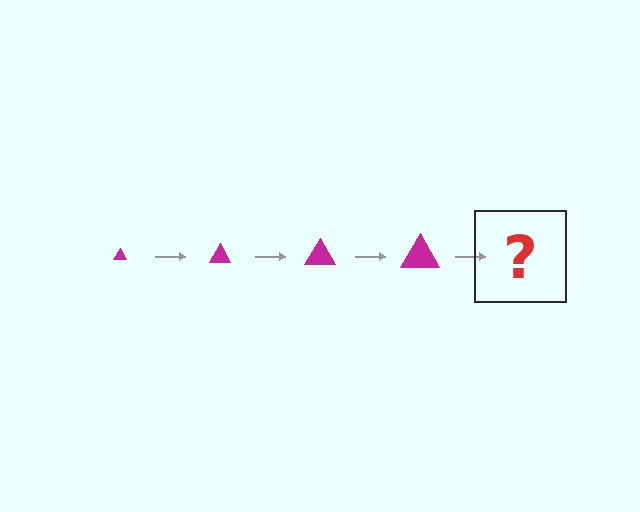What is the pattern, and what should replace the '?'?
The pattern is that the triangle gets progressively larger each step. The '?' should be a magenta triangle, larger than the previous one.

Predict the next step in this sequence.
The next step is a magenta triangle, larger than the previous one.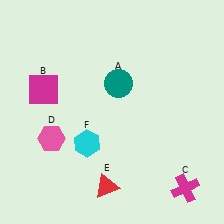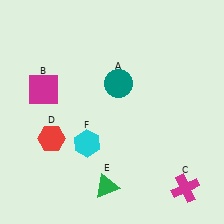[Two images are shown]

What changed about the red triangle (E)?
In Image 1, E is red. In Image 2, it changed to green.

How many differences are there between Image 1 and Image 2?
There are 2 differences between the two images.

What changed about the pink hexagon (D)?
In Image 1, D is pink. In Image 2, it changed to red.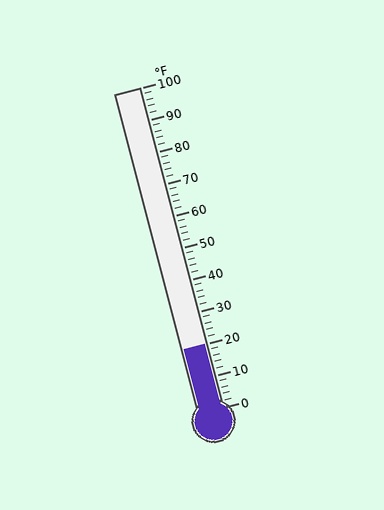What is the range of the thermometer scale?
The thermometer scale ranges from 0°F to 100°F.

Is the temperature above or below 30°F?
The temperature is below 30°F.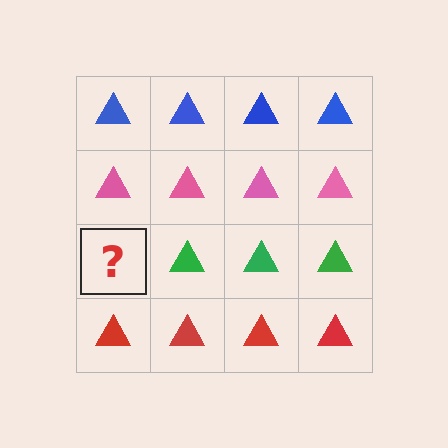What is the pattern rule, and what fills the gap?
The rule is that each row has a consistent color. The gap should be filled with a green triangle.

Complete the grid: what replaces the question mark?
The question mark should be replaced with a green triangle.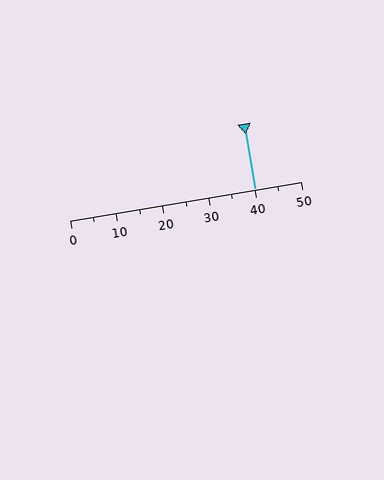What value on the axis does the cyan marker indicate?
The marker indicates approximately 40.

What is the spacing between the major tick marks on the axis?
The major ticks are spaced 10 apart.